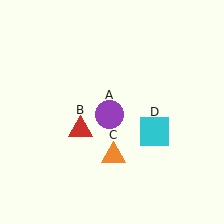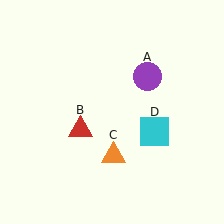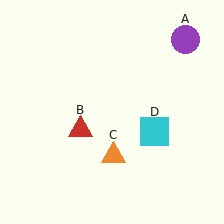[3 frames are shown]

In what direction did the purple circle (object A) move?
The purple circle (object A) moved up and to the right.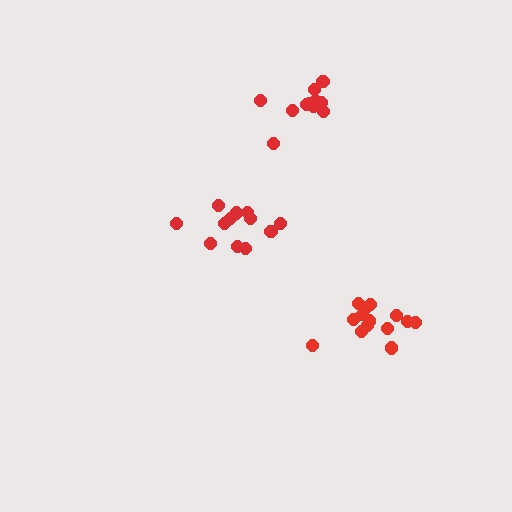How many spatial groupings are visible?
There are 3 spatial groupings.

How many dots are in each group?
Group 1: 12 dots, Group 2: 14 dots, Group 3: 11 dots (37 total).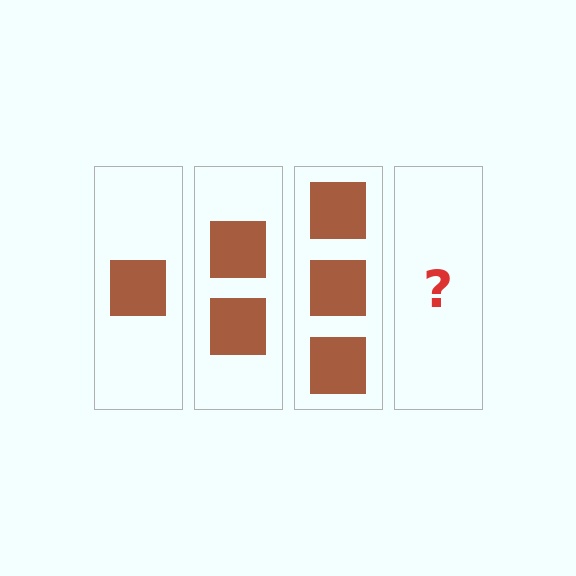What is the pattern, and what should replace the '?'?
The pattern is that each step adds one more square. The '?' should be 4 squares.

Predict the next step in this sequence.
The next step is 4 squares.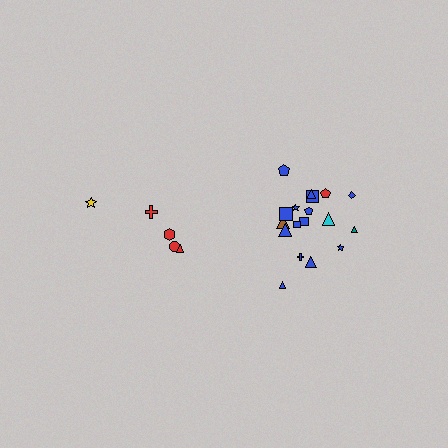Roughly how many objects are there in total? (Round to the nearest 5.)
Roughly 25 objects in total.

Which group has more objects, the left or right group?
The right group.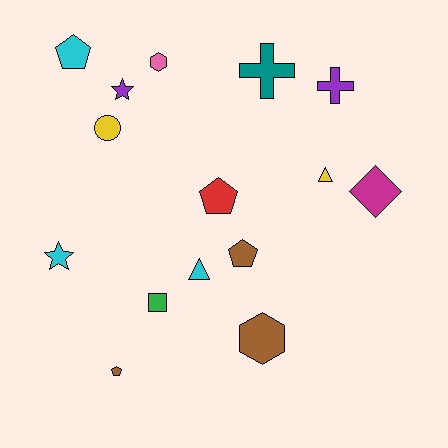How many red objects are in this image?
There is 1 red object.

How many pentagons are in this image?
There are 4 pentagons.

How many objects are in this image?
There are 15 objects.